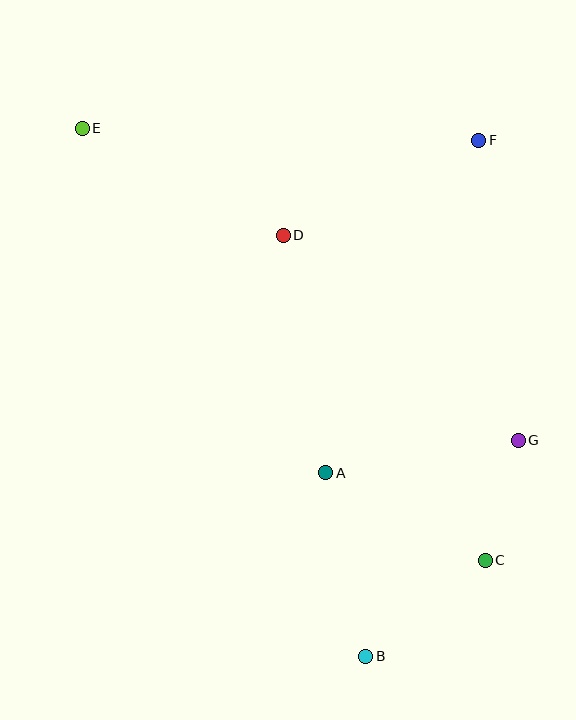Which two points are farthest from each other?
Points B and E are farthest from each other.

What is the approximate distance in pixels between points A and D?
The distance between A and D is approximately 241 pixels.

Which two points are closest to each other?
Points C and G are closest to each other.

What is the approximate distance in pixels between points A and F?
The distance between A and F is approximately 366 pixels.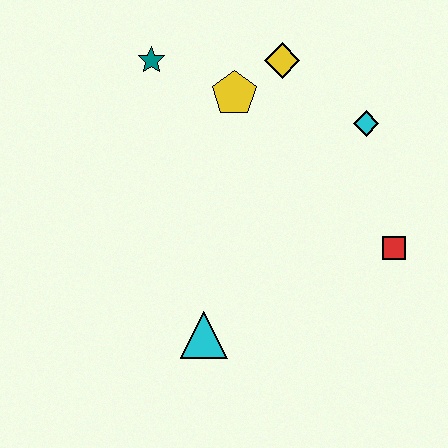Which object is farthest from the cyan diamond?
The cyan triangle is farthest from the cyan diamond.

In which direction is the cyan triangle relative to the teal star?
The cyan triangle is below the teal star.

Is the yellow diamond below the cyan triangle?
No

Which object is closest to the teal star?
The yellow pentagon is closest to the teal star.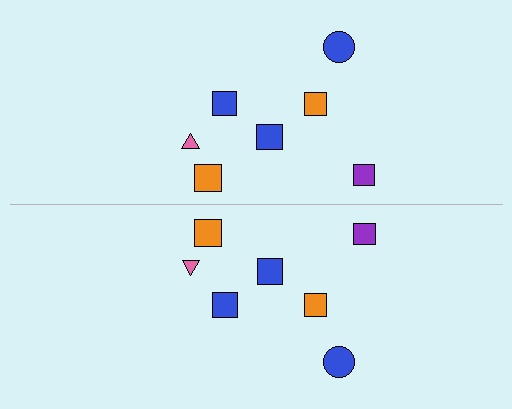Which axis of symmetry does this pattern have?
The pattern has a horizontal axis of symmetry running through the center of the image.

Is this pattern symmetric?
Yes, this pattern has bilateral (reflection) symmetry.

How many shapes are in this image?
There are 14 shapes in this image.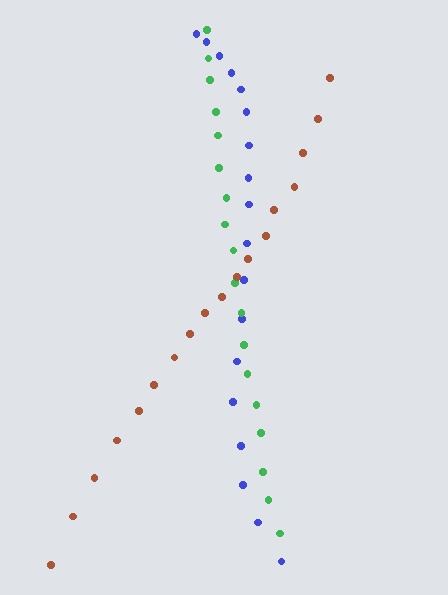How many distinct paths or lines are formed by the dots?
There are 3 distinct paths.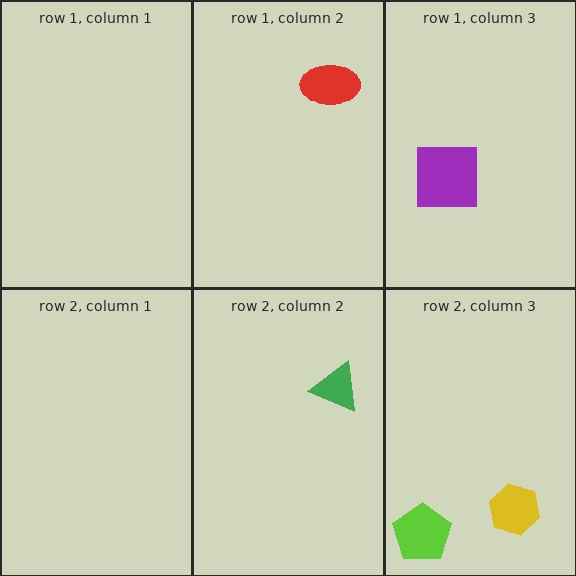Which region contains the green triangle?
The row 2, column 2 region.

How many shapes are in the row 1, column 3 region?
1.